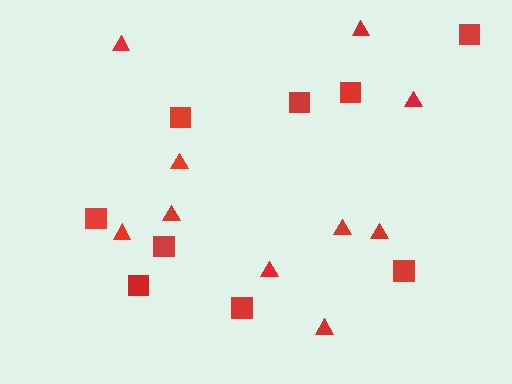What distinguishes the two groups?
There are 2 groups: one group of triangles (10) and one group of squares (9).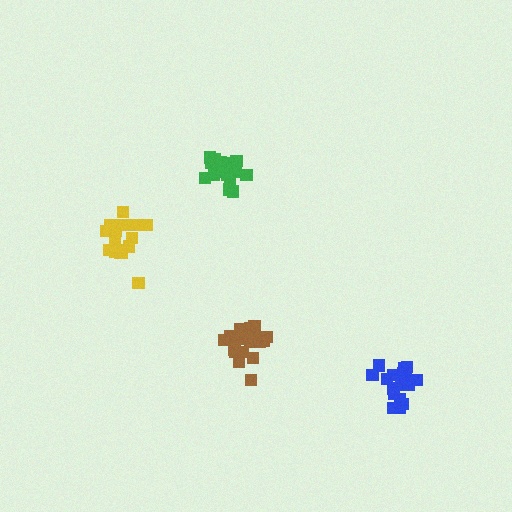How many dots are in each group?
Group 1: 18 dots, Group 2: 18 dots, Group 3: 20 dots, Group 4: 20 dots (76 total).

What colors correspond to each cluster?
The clusters are colored: yellow, blue, brown, green.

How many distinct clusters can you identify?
There are 4 distinct clusters.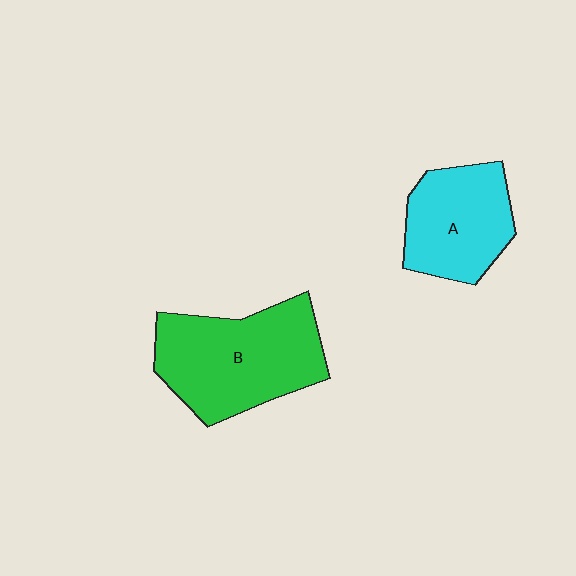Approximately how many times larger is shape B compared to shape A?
Approximately 1.4 times.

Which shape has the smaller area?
Shape A (cyan).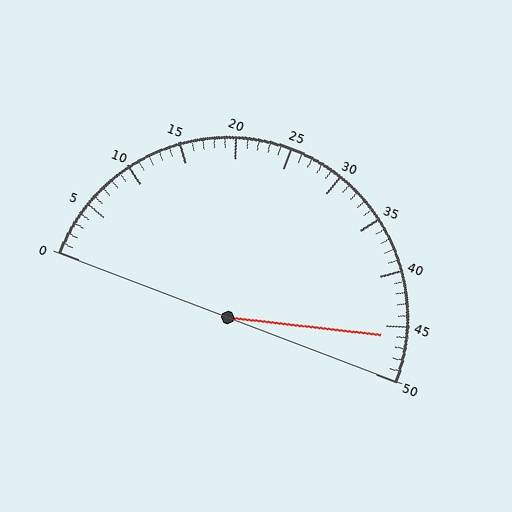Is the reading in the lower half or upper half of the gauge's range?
The reading is in the upper half of the range (0 to 50).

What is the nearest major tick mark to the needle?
The nearest major tick mark is 45.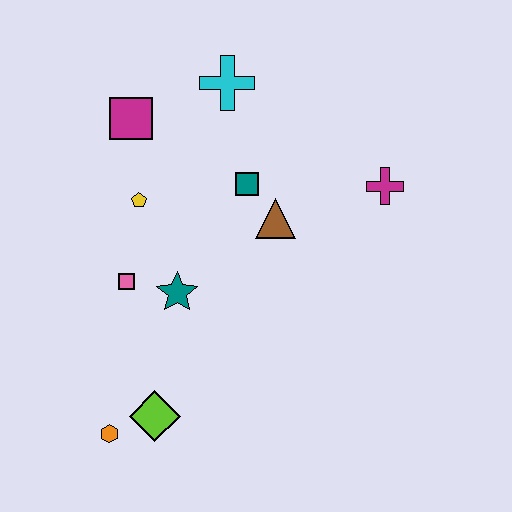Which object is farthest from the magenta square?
The orange hexagon is farthest from the magenta square.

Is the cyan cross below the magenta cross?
No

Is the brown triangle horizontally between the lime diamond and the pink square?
No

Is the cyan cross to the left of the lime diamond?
No